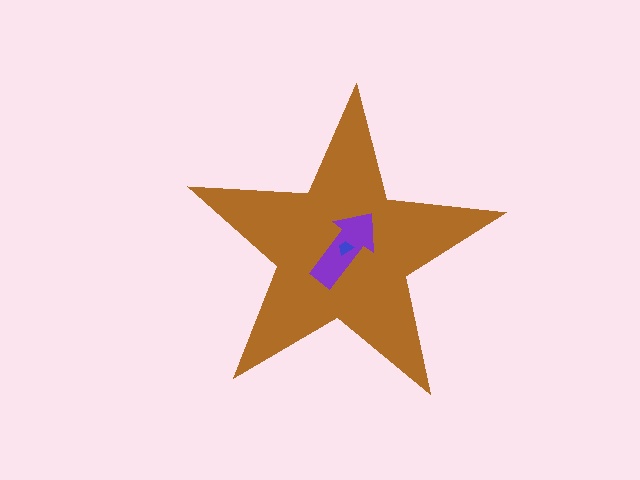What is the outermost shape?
The brown star.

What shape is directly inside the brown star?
The purple arrow.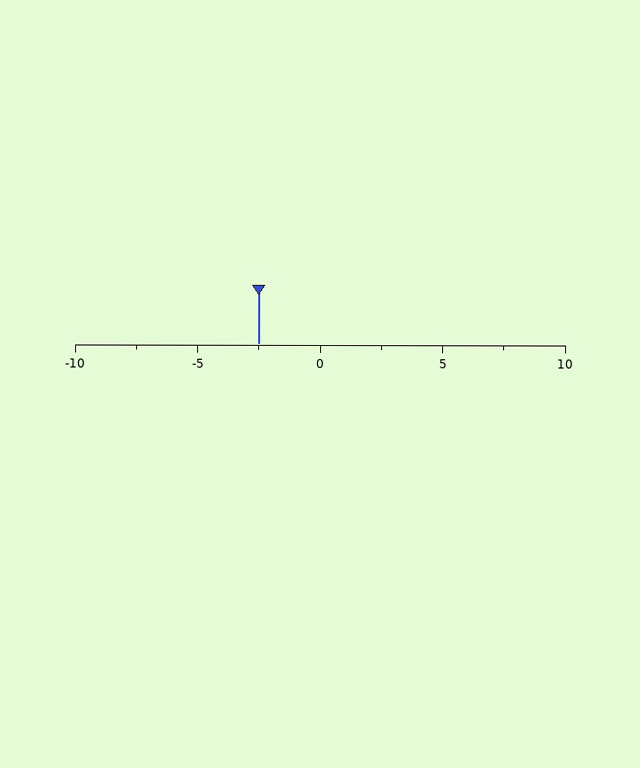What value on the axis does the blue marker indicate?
The marker indicates approximately -2.5.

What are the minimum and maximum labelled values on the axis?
The axis runs from -10 to 10.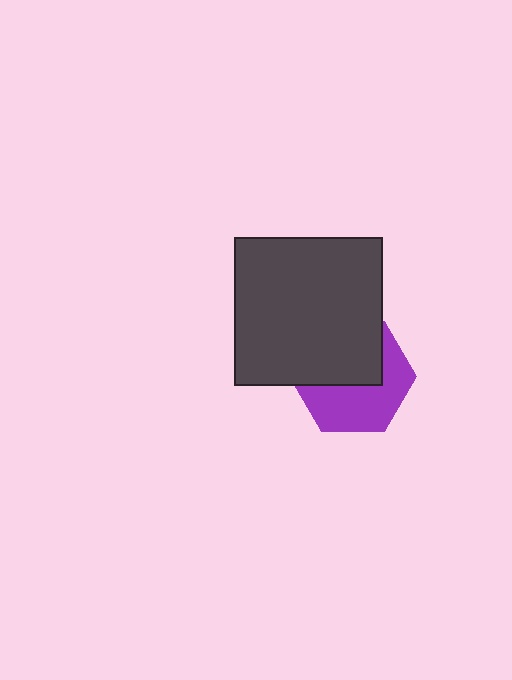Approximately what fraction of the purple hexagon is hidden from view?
Roughly 49% of the purple hexagon is hidden behind the dark gray square.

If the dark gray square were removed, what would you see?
You would see the complete purple hexagon.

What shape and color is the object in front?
The object in front is a dark gray square.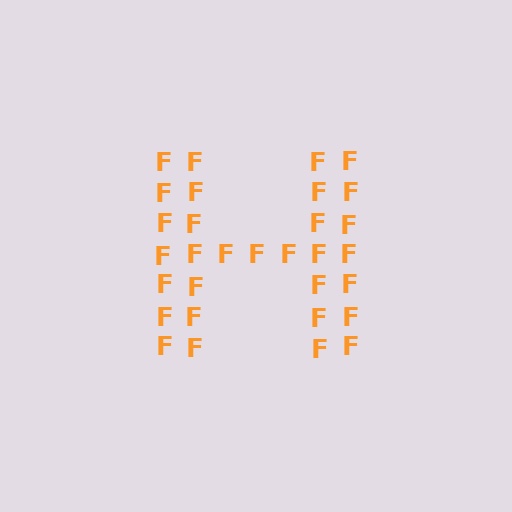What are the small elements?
The small elements are letter F's.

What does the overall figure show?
The overall figure shows the letter H.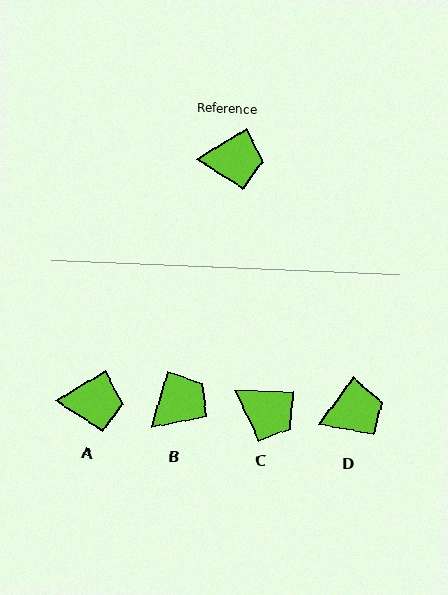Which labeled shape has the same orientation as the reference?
A.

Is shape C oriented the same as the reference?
No, it is off by about 33 degrees.